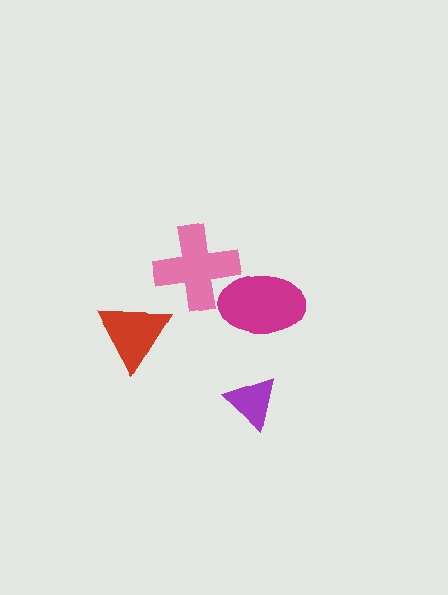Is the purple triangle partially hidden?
No, no other shape covers it.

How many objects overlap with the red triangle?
0 objects overlap with the red triangle.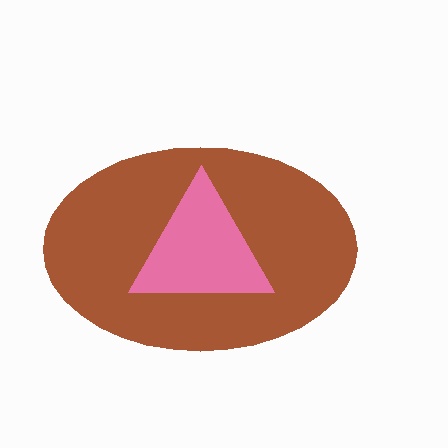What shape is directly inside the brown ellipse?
The pink triangle.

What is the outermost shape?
The brown ellipse.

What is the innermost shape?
The pink triangle.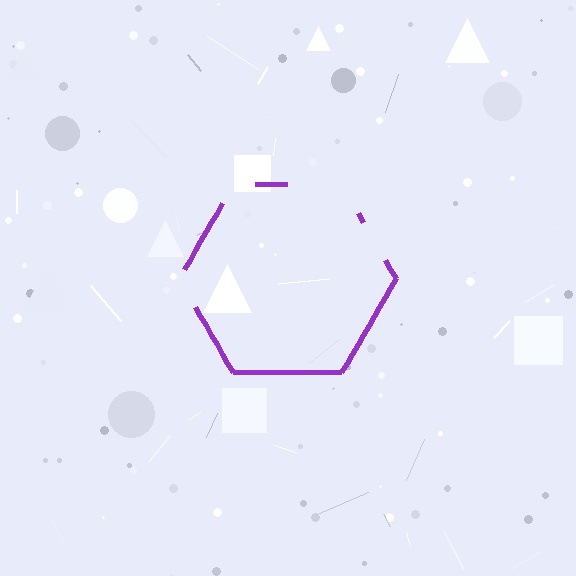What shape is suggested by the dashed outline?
The dashed outline suggests a hexagon.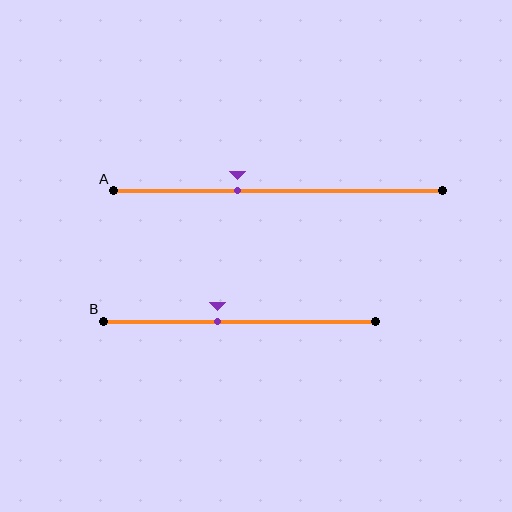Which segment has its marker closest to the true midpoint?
Segment B has its marker closest to the true midpoint.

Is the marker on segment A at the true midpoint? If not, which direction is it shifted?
No, the marker on segment A is shifted to the left by about 12% of the segment length.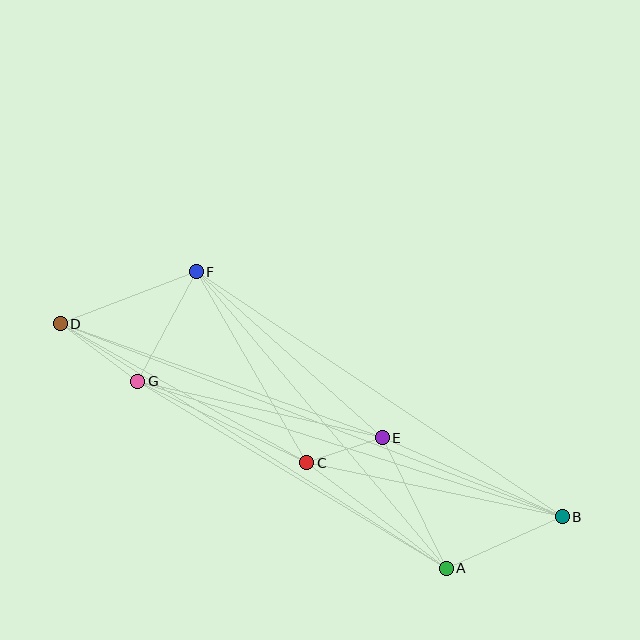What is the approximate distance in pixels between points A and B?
The distance between A and B is approximately 127 pixels.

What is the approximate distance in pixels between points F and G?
The distance between F and G is approximately 124 pixels.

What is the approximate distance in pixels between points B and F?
The distance between B and F is approximately 440 pixels.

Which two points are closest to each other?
Points C and E are closest to each other.